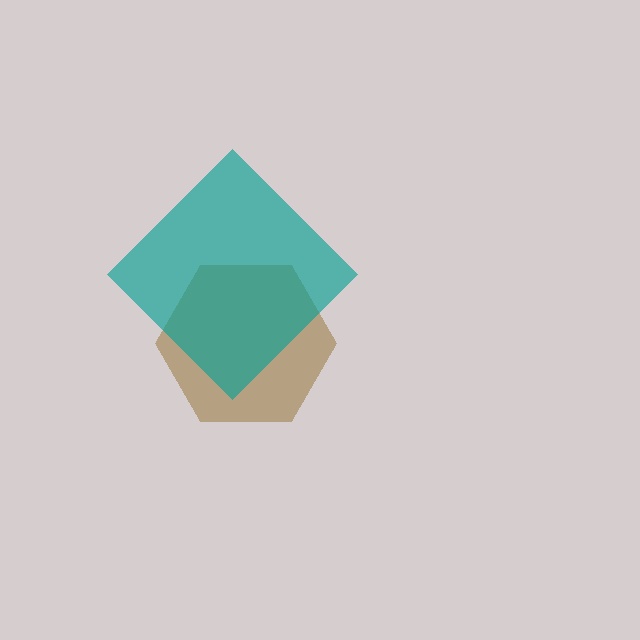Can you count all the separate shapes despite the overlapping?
Yes, there are 2 separate shapes.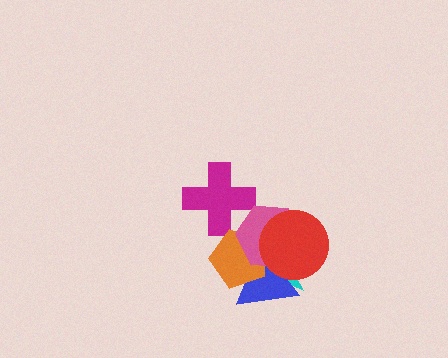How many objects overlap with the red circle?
4 objects overlap with the red circle.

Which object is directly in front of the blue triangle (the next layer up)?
The orange pentagon is directly in front of the blue triangle.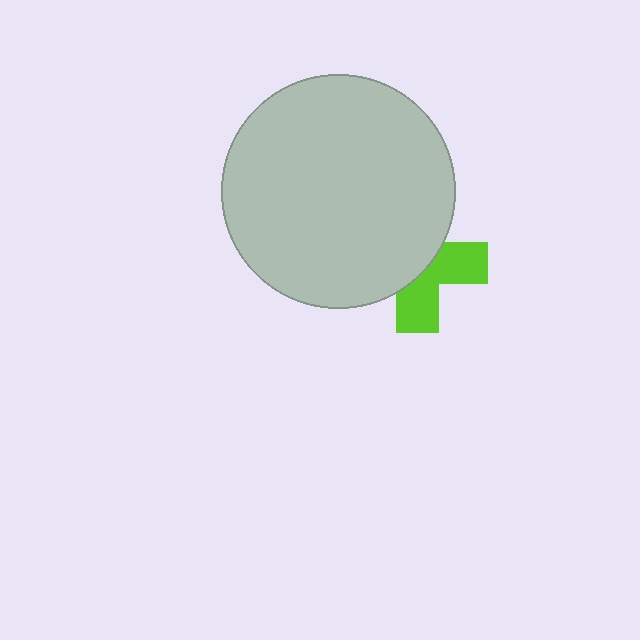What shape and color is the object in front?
The object in front is a light gray circle.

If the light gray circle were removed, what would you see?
You would see the complete lime cross.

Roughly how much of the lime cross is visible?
A small part of it is visible (roughly 44%).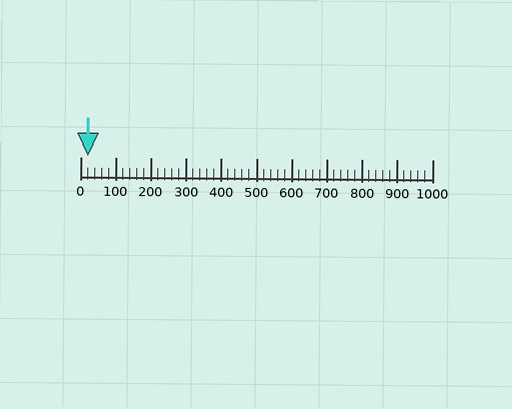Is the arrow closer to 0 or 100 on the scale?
The arrow is closer to 0.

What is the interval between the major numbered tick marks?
The major tick marks are spaced 100 units apart.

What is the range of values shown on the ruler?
The ruler shows values from 0 to 1000.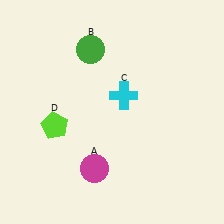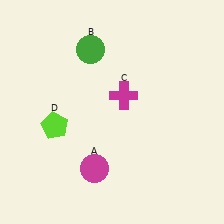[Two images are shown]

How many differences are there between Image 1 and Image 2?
There is 1 difference between the two images.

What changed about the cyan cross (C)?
In Image 1, C is cyan. In Image 2, it changed to magenta.